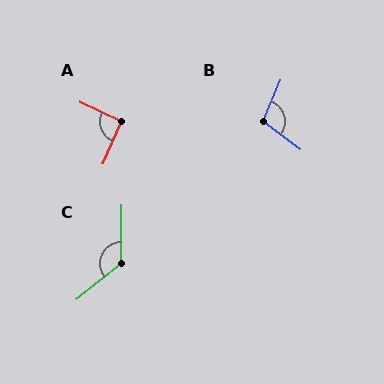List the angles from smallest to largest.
A (92°), B (104°), C (129°).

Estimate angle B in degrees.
Approximately 104 degrees.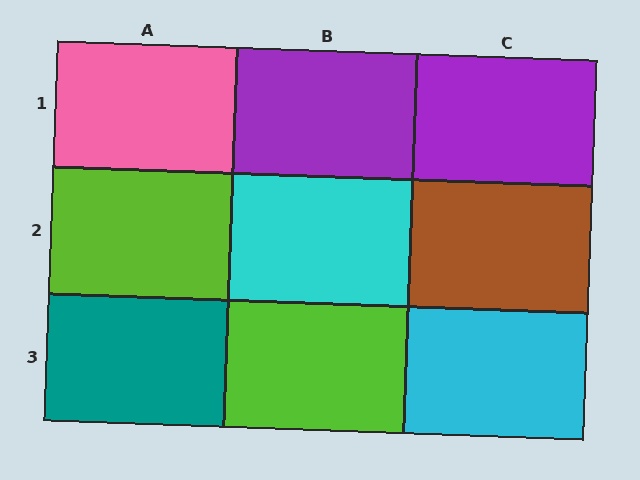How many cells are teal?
1 cell is teal.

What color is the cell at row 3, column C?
Cyan.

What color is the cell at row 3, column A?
Teal.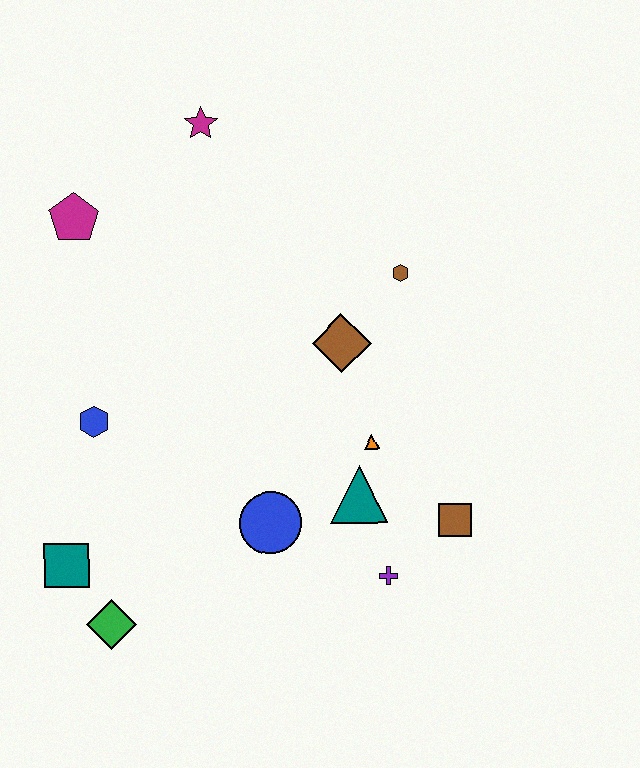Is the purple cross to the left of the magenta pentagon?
No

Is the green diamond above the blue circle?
No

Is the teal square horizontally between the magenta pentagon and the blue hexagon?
No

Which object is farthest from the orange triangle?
The magenta pentagon is farthest from the orange triangle.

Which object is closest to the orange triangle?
The teal triangle is closest to the orange triangle.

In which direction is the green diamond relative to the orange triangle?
The green diamond is to the left of the orange triangle.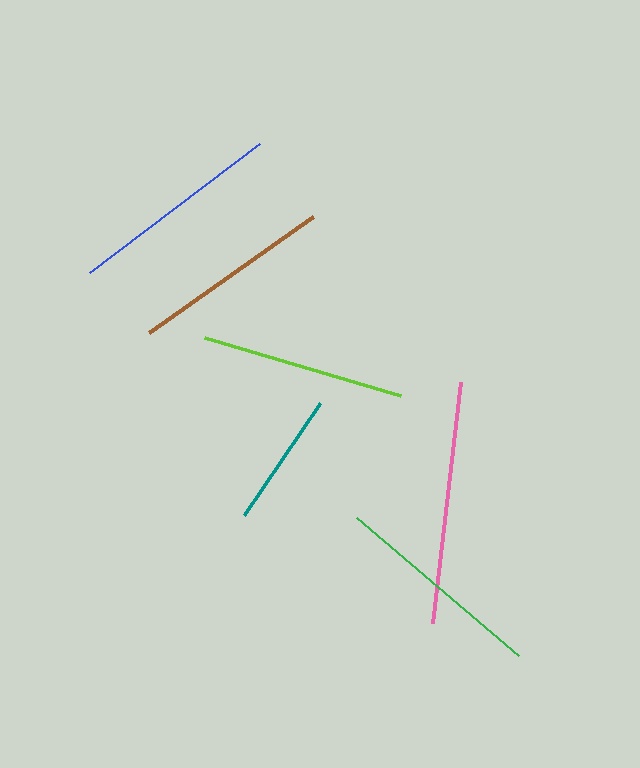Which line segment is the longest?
The pink line is the longest at approximately 243 pixels.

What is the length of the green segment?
The green segment is approximately 212 pixels long.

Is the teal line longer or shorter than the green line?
The green line is longer than the teal line.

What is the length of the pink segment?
The pink segment is approximately 243 pixels long.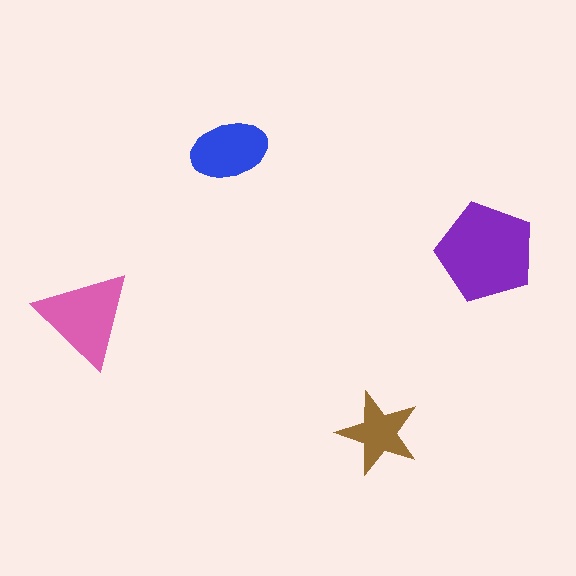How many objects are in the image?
There are 4 objects in the image.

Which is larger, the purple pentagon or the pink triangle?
The purple pentagon.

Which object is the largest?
The purple pentagon.